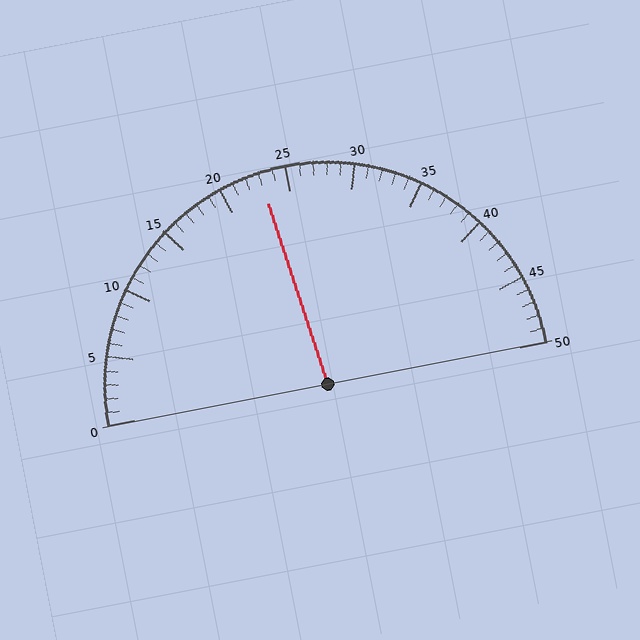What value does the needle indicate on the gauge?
The needle indicates approximately 23.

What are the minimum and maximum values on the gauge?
The gauge ranges from 0 to 50.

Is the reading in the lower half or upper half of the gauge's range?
The reading is in the lower half of the range (0 to 50).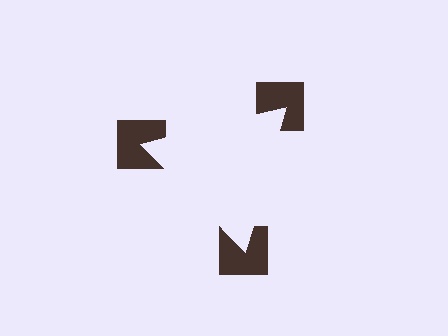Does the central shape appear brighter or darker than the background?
It typically appears slightly brighter than the background, even though no actual brightness change is drawn.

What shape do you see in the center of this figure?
An illusory triangle — its edges are inferred from the aligned wedge cuts in the notched squares, not physically drawn.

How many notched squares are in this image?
There are 3 — one at each vertex of the illusory triangle.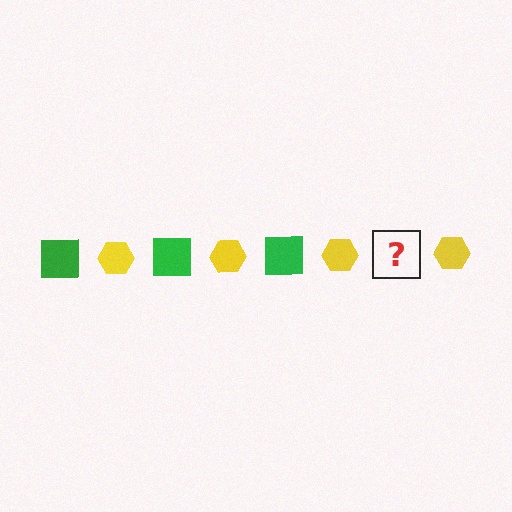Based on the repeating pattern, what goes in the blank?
The blank should be a green square.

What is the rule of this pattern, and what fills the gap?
The rule is that the pattern alternates between green square and yellow hexagon. The gap should be filled with a green square.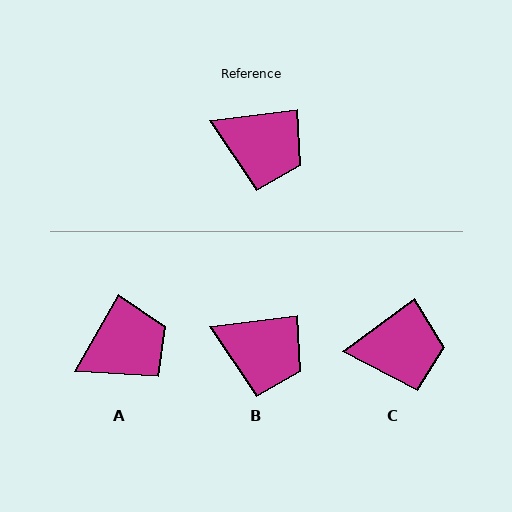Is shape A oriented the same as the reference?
No, it is off by about 53 degrees.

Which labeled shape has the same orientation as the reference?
B.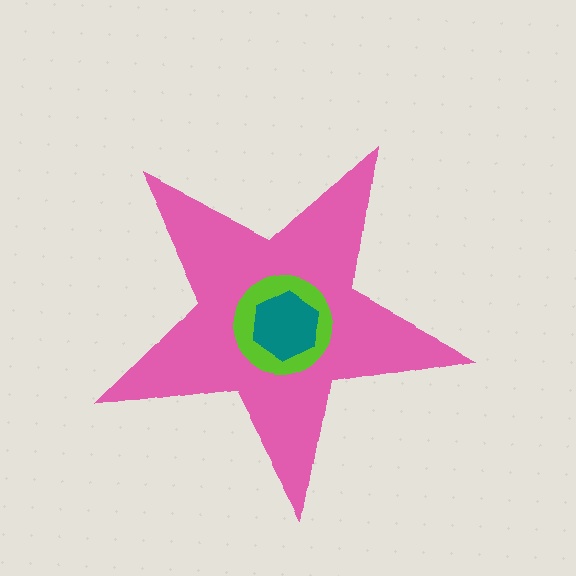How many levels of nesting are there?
3.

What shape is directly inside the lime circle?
The teal hexagon.